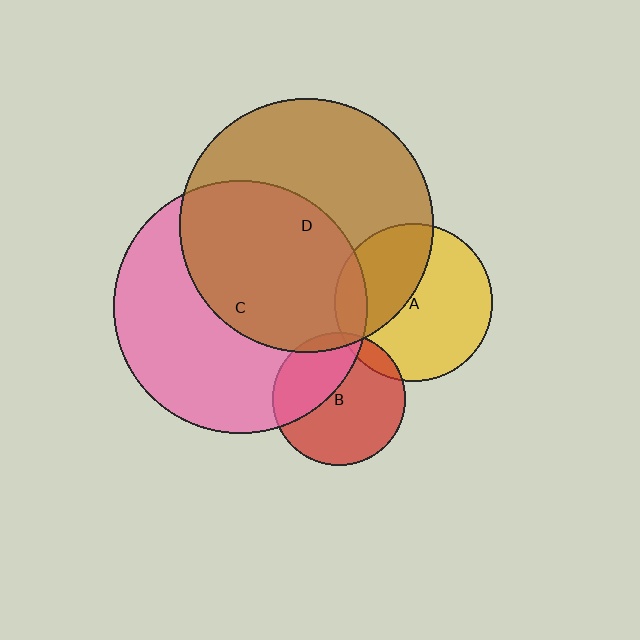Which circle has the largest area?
Circle D (brown).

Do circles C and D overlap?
Yes.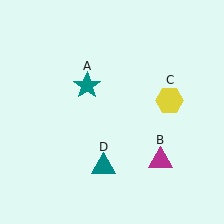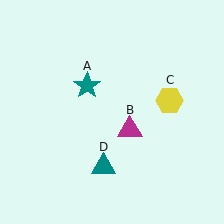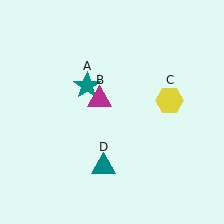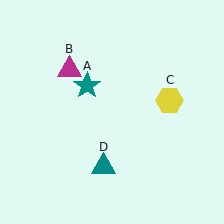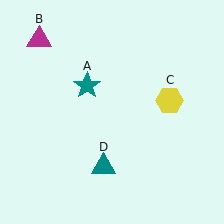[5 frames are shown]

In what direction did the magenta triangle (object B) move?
The magenta triangle (object B) moved up and to the left.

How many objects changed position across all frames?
1 object changed position: magenta triangle (object B).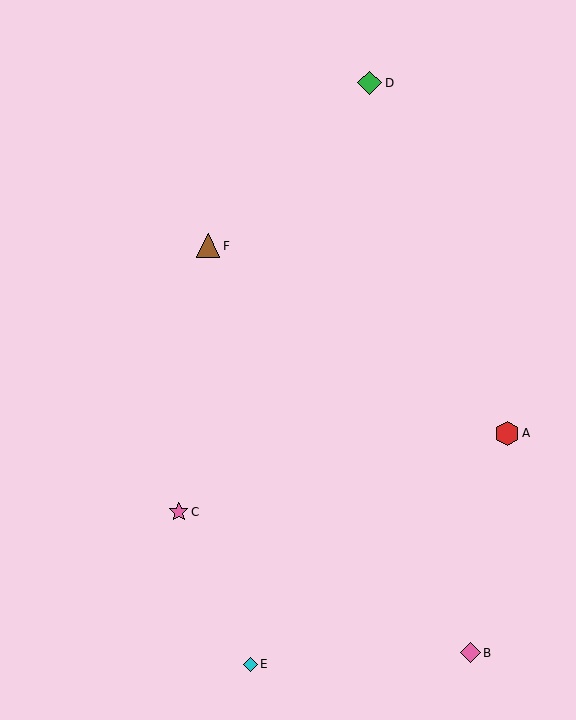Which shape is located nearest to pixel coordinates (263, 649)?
The cyan diamond (labeled E) at (250, 664) is nearest to that location.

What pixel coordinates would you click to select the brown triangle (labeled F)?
Click at (208, 246) to select the brown triangle F.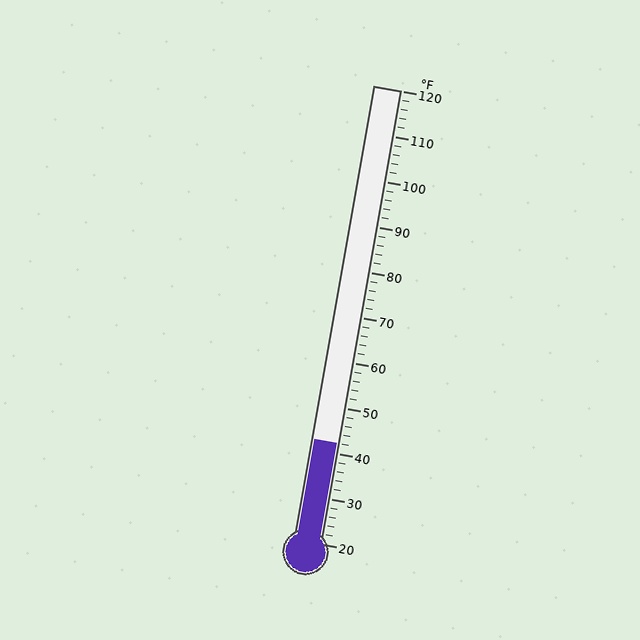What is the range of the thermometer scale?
The thermometer scale ranges from 20°F to 120°F.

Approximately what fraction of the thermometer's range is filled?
The thermometer is filled to approximately 20% of its range.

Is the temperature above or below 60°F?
The temperature is below 60°F.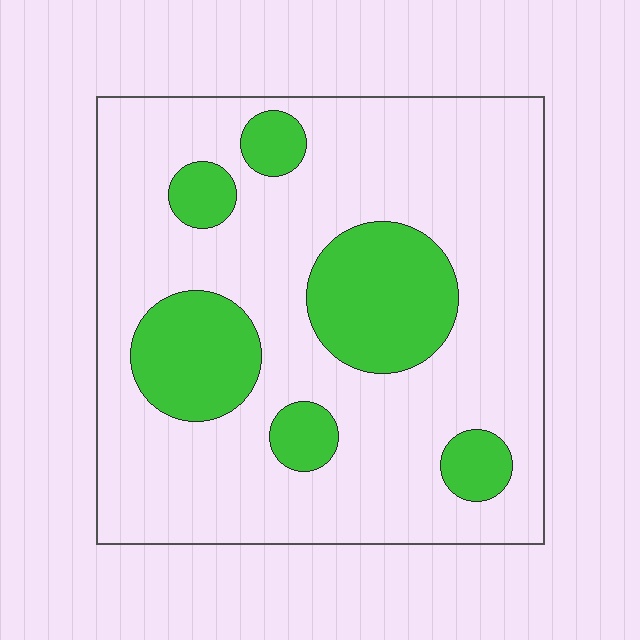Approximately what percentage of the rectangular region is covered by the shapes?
Approximately 25%.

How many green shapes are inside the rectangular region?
6.